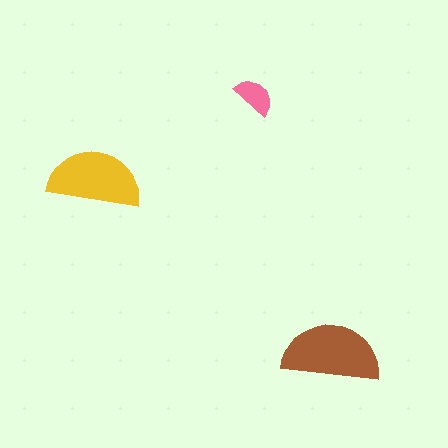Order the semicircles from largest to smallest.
the brown one, the yellow one, the pink one.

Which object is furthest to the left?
The yellow semicircle is leftmost.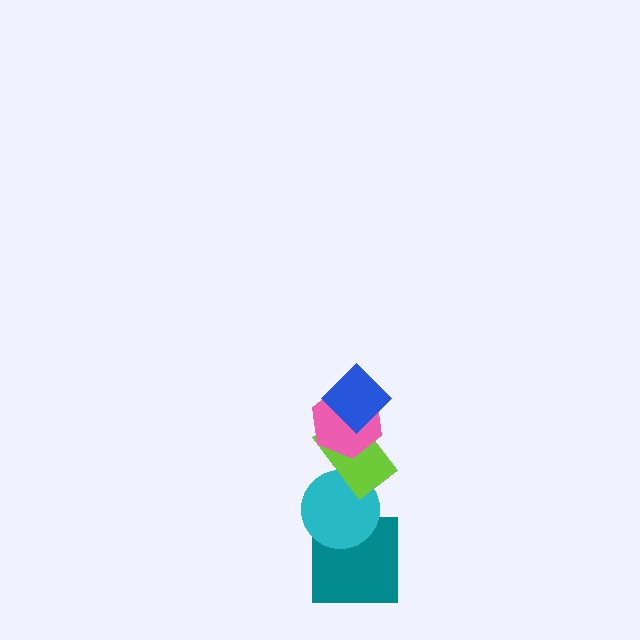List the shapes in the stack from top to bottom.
From top to bottom: the blue diamond, the pink hexagon, the lime rectangle, the cyan circle, the teal square.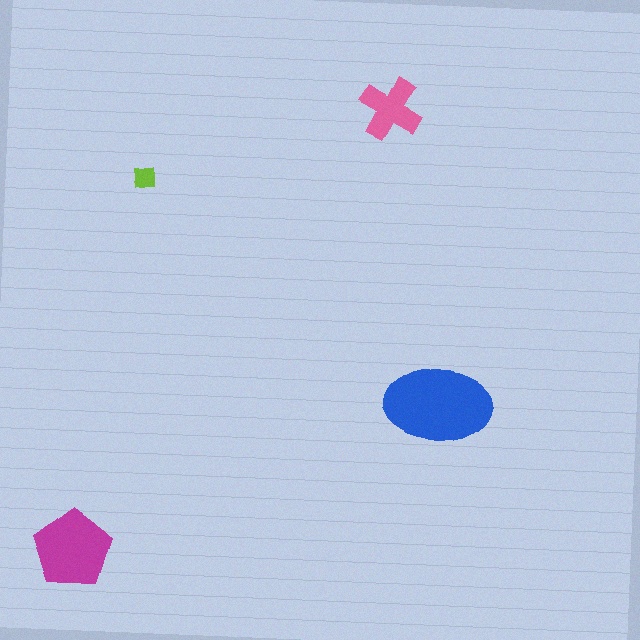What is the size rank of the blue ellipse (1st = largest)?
1st.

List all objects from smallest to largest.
The lime square, the pink cross, the magenta pentagon, the blue ellipse.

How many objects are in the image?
There are 4 objects in the image.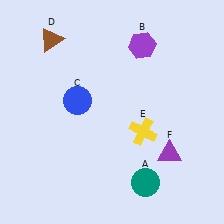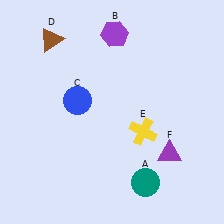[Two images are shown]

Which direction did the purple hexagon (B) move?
The purple hexagon (B) moved left.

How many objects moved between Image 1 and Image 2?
1 object moved between the two images.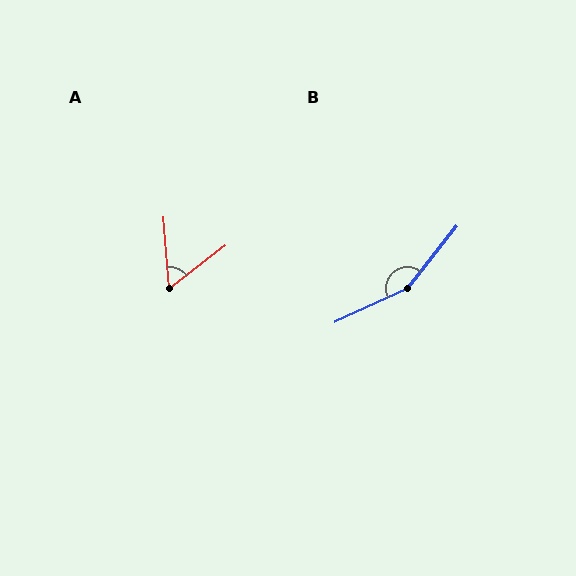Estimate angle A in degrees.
Approximately 57 degrees.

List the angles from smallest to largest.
A (57°), B (154°).